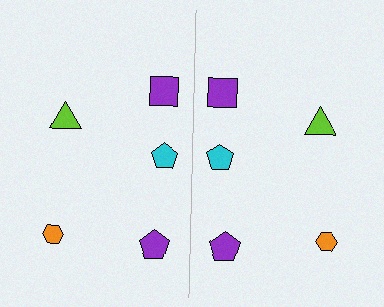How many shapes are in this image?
There are 10 shapes in this image.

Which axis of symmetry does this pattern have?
The pattern has a vertical axis of symmetry running through the center of the image.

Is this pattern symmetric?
Yes, this pattern has bilateral (reflection) symmetry.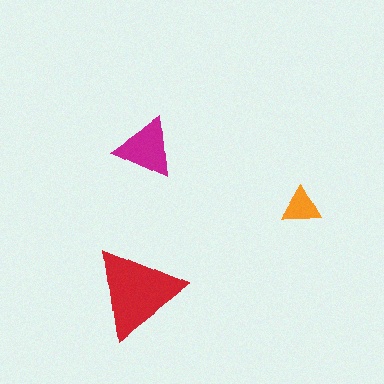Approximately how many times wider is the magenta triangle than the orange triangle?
About 1.5 times wider.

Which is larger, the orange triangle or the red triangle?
The red one.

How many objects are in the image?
There are 3 objects in the image.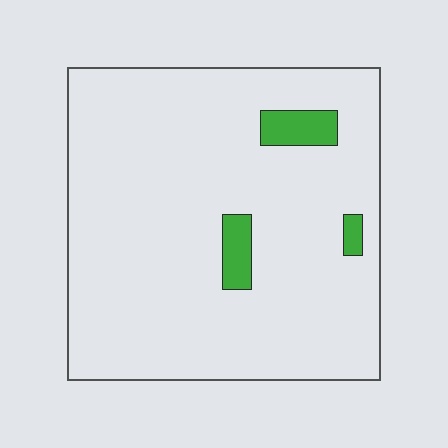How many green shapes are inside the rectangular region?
3.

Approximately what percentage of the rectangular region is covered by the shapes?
Approximately 5%.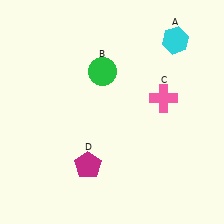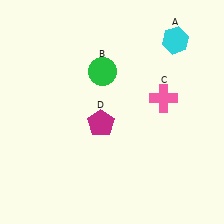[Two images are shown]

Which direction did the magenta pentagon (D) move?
The magenta pentagon (D) moved up.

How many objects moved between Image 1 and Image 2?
1 object moved between the two images.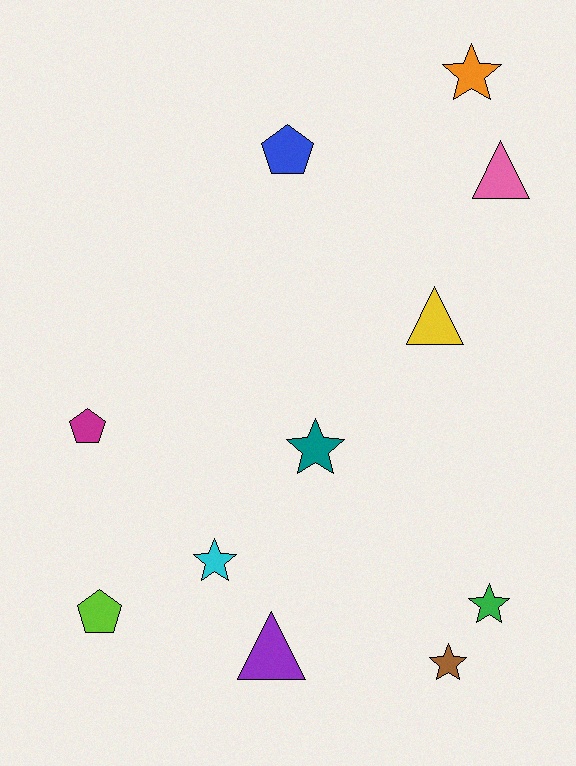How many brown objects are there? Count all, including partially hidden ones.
There is 1 brown object.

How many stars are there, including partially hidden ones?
There are 5 stars.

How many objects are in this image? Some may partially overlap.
There are 11 objects.